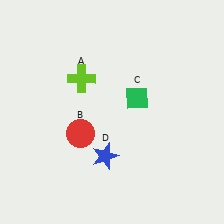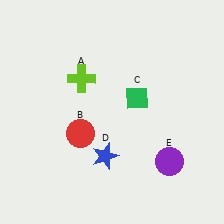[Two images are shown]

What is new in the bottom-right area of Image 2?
A purple circle (E) was added in the bottom-right area of Image 2.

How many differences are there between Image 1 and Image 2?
There is 1 difference between the two images.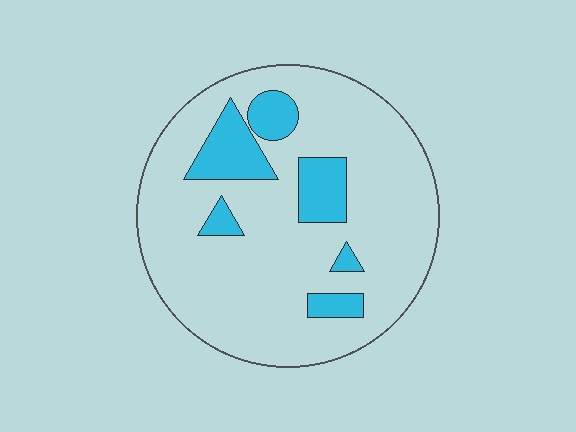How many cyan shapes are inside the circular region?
6.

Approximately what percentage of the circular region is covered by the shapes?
Approximately 15%.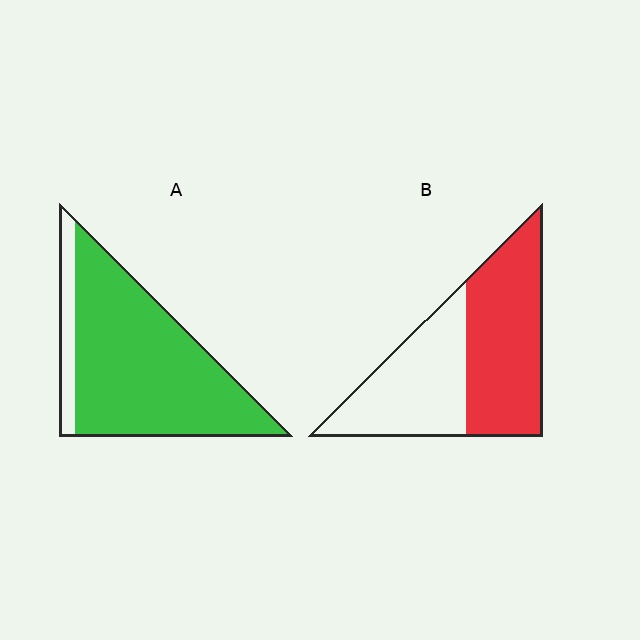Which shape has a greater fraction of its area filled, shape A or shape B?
Shape A.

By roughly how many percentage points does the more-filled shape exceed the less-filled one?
By roughly 30 percentage points (A over B).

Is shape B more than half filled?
Yes.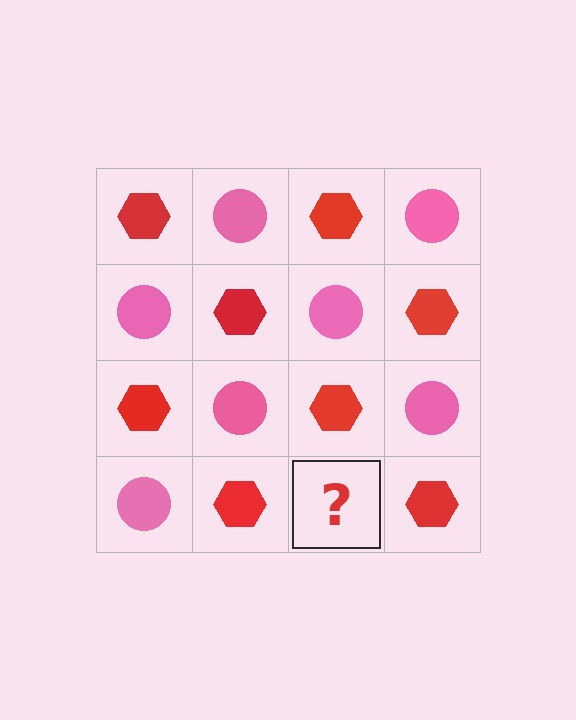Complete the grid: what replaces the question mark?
The question mark should be replaced with a pink circle.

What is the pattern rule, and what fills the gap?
The rule is that it alternates red hexagon and pink circle in a checkerboard pattern. The gap should be filled with a pink circle.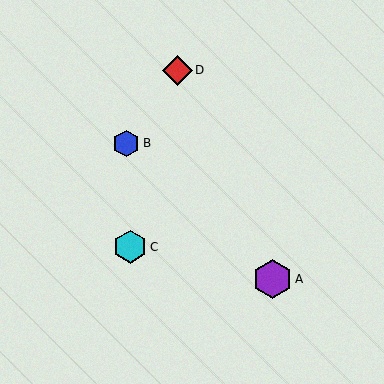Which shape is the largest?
The purple hexagon (labeled A) is the largest.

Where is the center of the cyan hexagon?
The center of the cyan hexagon is at (130, 247).